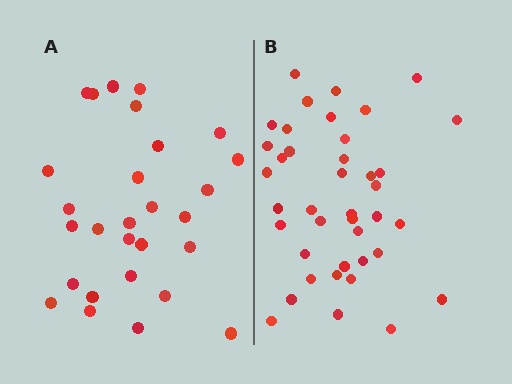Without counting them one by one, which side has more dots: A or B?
Region B (the right region) has more dots.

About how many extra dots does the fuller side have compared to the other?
Region B has roughly 12 or so more dots than region A.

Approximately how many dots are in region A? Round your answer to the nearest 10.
About 30 dots. (The exact count is 28, which rounds to 30.)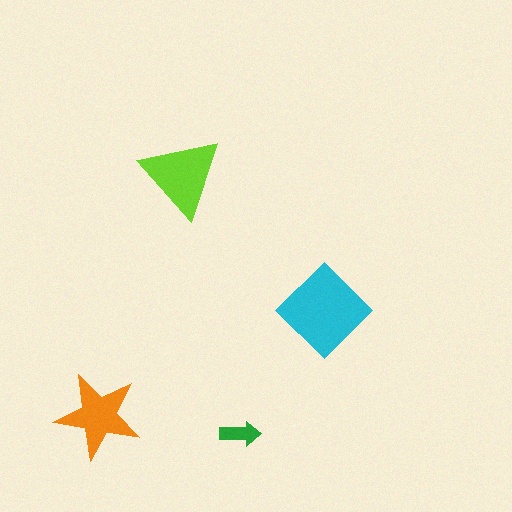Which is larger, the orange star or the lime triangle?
The lime triangle.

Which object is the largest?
The cyan diamond.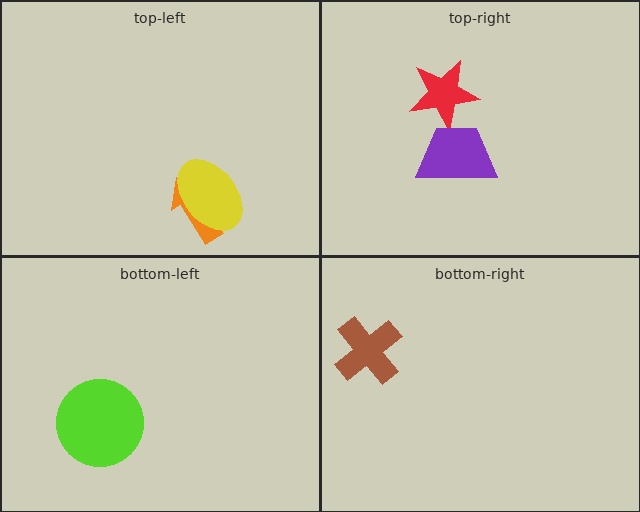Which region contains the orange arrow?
The top-left region.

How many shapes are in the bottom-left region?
1.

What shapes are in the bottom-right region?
The brown cross.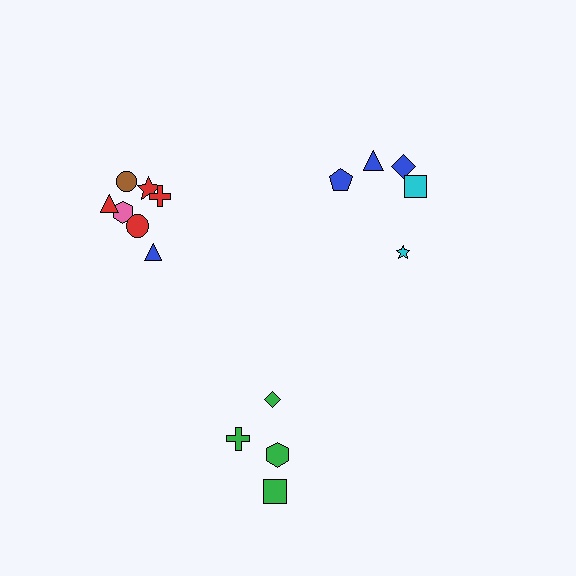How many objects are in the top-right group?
There are 5 objects.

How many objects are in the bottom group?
There are 4 objects.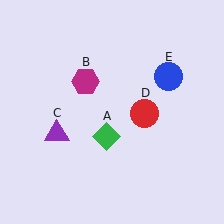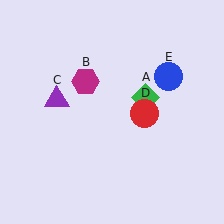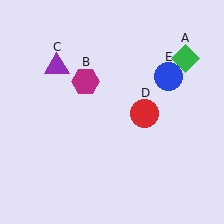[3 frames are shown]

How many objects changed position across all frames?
2 objects changed position: green diamond (object A), purple triangle (object C).